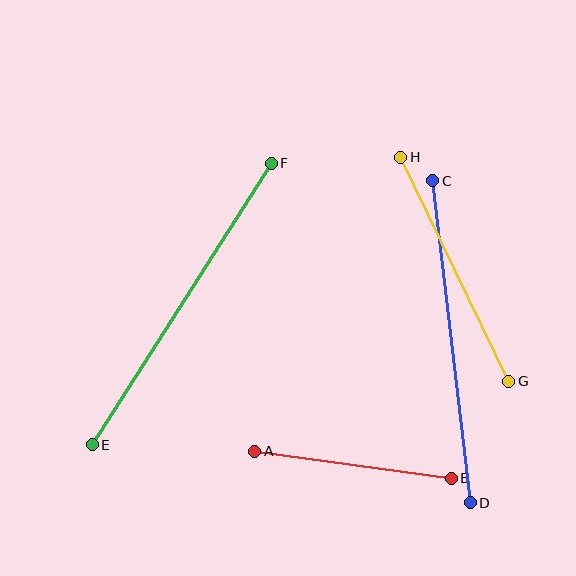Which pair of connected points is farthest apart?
Points E and F are farthest apart.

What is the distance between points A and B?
The distance is approximately 199 pixels.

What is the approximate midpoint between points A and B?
The midpoint is at approximately (353, 465) pixels.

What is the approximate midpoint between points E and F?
The midpoint is at approximately (182, 304) pixels.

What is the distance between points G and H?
The distance is approximately 249 pixels.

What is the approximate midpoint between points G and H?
The midpoint is at approximately (455, 269) pixels.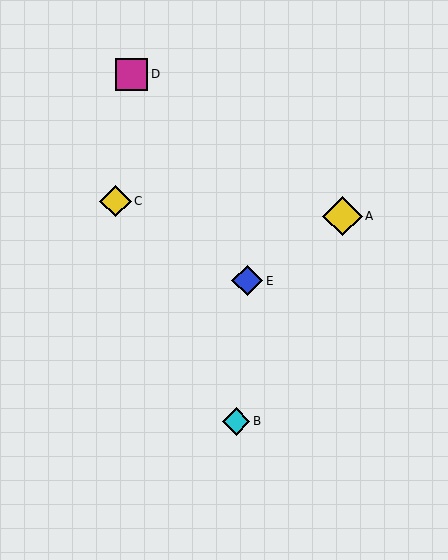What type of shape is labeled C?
Shape C is a yellow diamond.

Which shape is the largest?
The yellow diamond (labeled A) is the largest.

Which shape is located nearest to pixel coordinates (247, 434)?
The cyan diamond (labeled B) at (236, 421) is nearest to that location.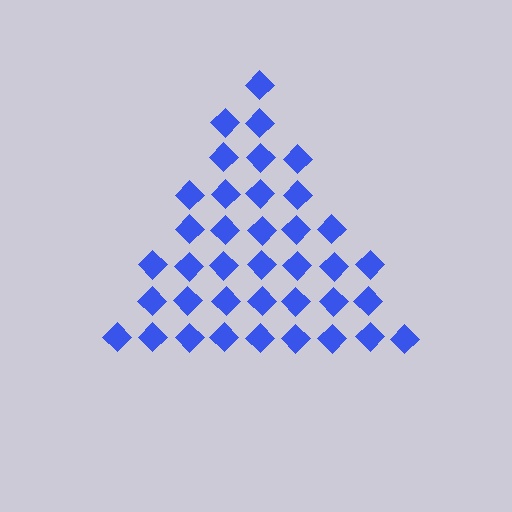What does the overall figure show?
The overall figure shows a triangle.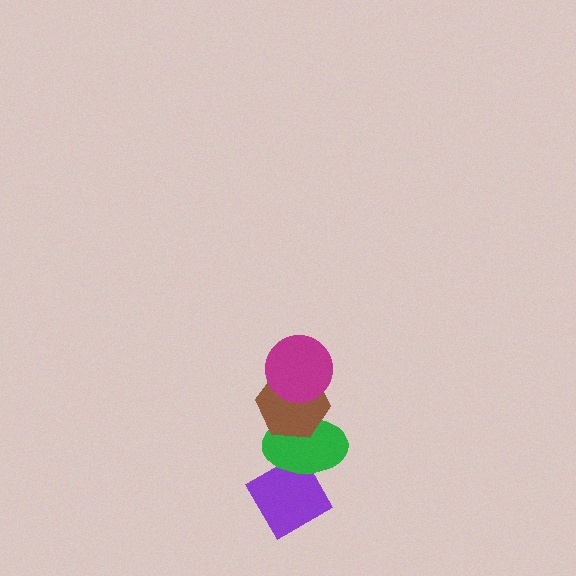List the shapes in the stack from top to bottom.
From top to bottom: the magenta circle, the brown hexagon, the green ellipse, the purple diamond.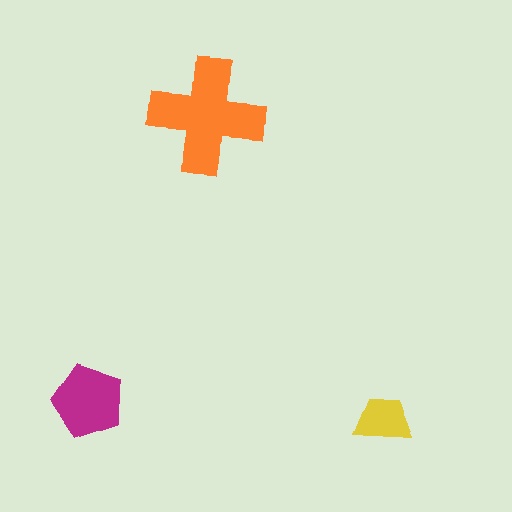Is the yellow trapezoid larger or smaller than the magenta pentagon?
Smaller.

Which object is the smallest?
The yellow trapezoid.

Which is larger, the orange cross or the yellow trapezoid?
The orange cross.